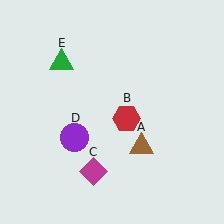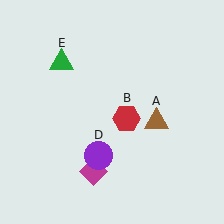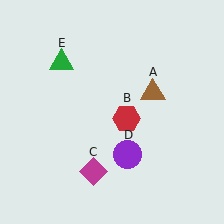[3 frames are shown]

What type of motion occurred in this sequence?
The brown triangle (object A), purple circle (object D) rotated counterclockwise around the center of the scene.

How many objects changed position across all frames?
2 objects changed position: brown triangle (object A), purple circle (object D).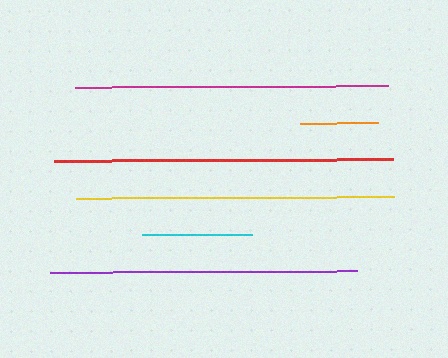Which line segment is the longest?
The red line is the longest at approximately 339 pixels.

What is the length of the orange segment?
The orange segment is approximately 78 pixels long.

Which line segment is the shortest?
The orange line is the shortest at approximately 78 pixels.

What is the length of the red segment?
The red segment is approximately 339 pixels long.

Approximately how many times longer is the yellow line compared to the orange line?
The yellow line is approximately 4.1 times the length of the orange line.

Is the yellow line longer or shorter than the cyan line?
The yellow line is longer than the cyan line.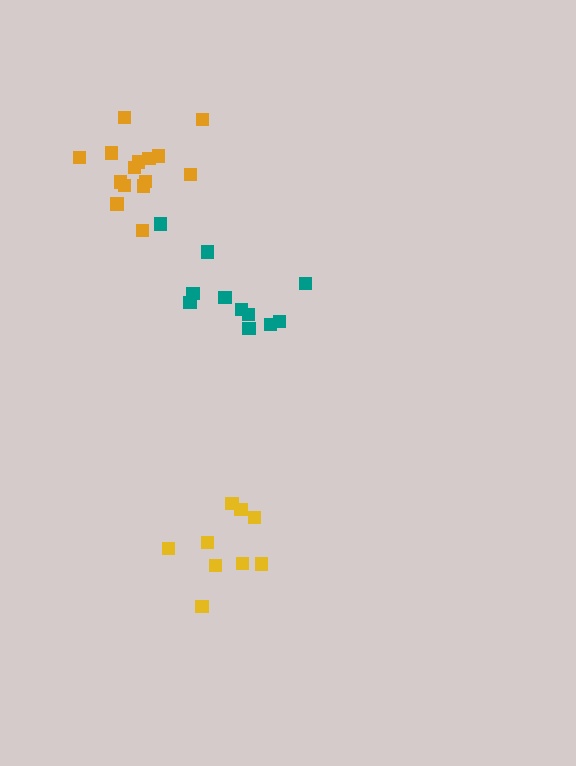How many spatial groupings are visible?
There are 3 spatial groupings.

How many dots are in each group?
Group 1: 11 dots, Group 2: 9 dots, Group 3: 15 dots (35 total).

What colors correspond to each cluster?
The clusters are colored: teal, yellow, orange.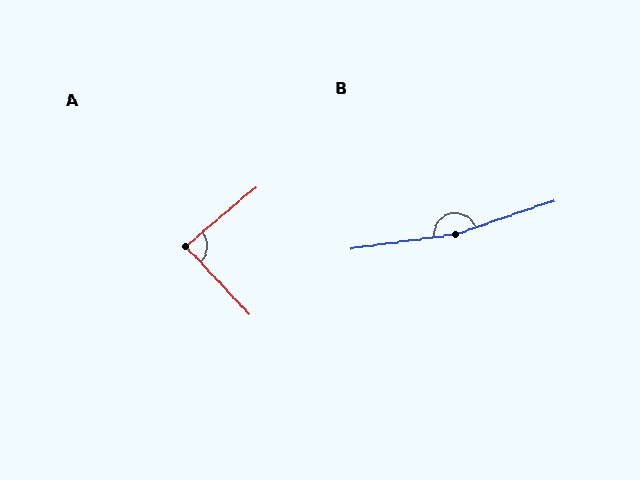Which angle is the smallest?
A, at approximately 87 degrees.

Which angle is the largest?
B, at approximately 169 degrees.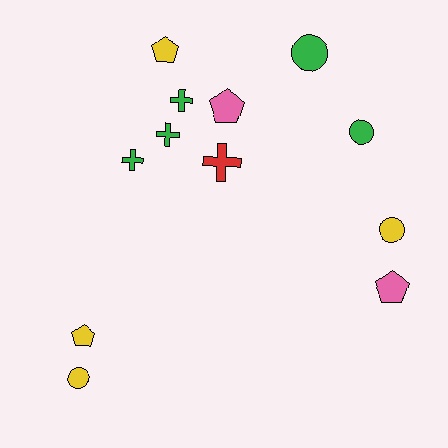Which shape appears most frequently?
Pentagon, with 4 objects.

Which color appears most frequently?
Green, with 5 objects.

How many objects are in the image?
There are 12 objects.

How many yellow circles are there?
There are 2 yellow circles.